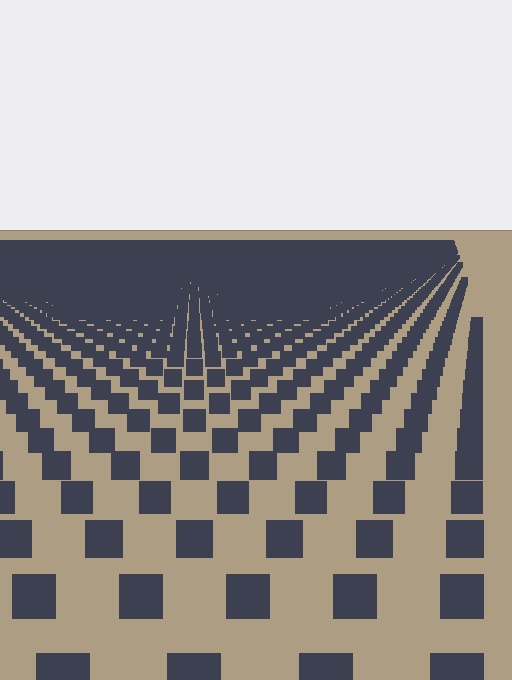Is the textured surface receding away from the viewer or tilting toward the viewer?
The surface is receding away from the viewer. Texture elements get smaller and denser toward the top.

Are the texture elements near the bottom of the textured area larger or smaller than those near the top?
Larger. Near the bottom, elements are closer to the viewer and appear at a bigger on-screen size.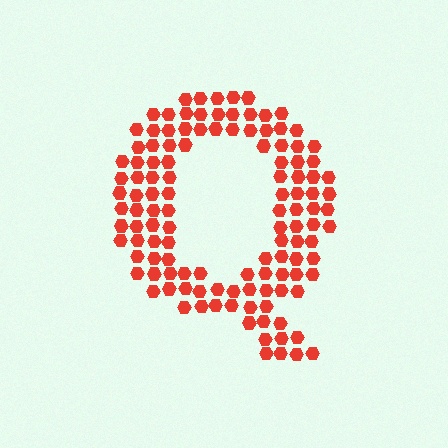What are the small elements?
The small elements are hexagons.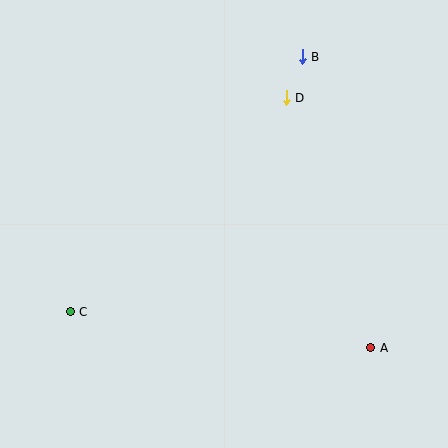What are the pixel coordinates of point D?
Point D is at (286, 98).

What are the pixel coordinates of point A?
Point A is at (371, 348).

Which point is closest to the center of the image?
Point D at (286, 98) is closest to the center.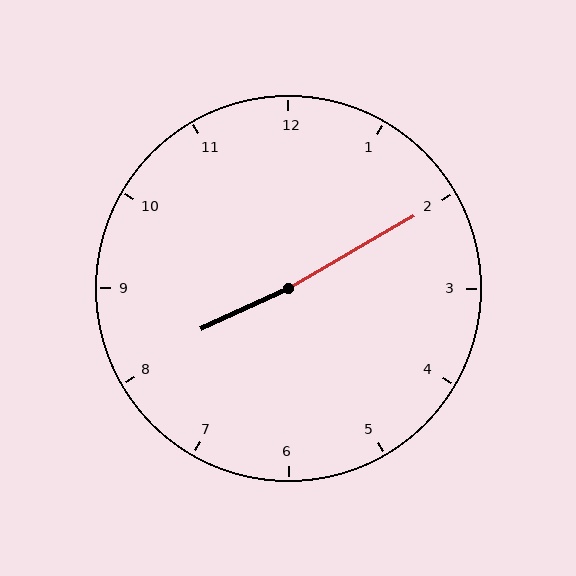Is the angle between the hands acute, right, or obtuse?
It is obtuse.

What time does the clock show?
8:10.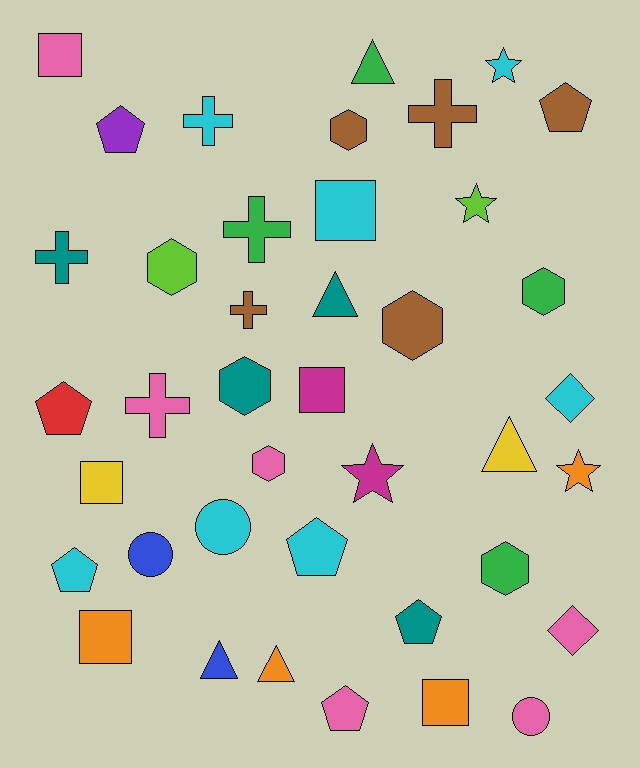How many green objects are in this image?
There are 4 green objects.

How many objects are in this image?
There are 40 objects.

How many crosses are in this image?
There are 6 crosses.